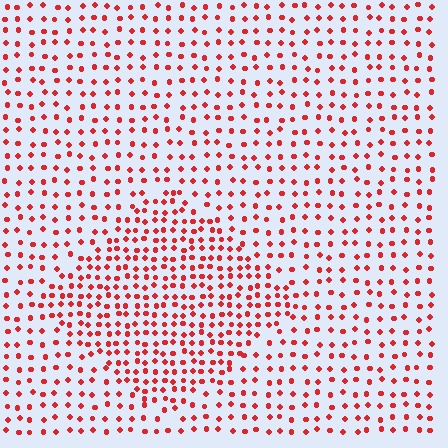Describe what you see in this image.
The image contains small red elements arranged at two different densities. A diamond-shaped region is visible where the elements are more densely packed than the surrounding area.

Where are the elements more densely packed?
The elements are more densely packed inside the diamond boundary.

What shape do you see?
I see a diamond.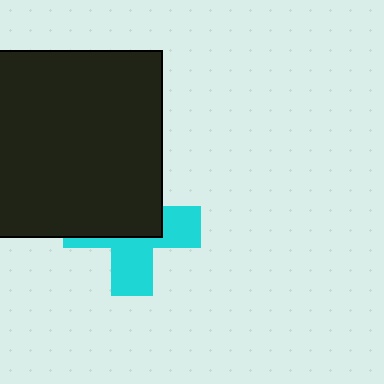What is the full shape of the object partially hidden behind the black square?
The partially hidden object is a cyan cross.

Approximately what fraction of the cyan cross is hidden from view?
Roughly 53% of the cyan cross is hidden behind the black square.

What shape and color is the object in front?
The object in front is a black square.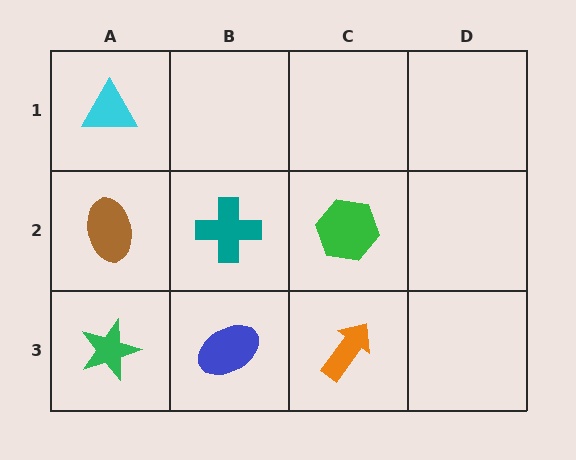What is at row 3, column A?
A green star.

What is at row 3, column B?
A blue ellipse.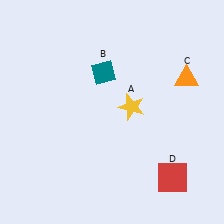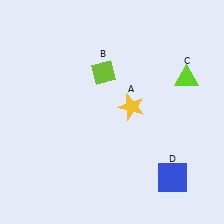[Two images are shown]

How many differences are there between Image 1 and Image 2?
There are 3 differences between the two images.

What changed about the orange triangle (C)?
In Image 1, C is orange. In Image 2, it changed to lime.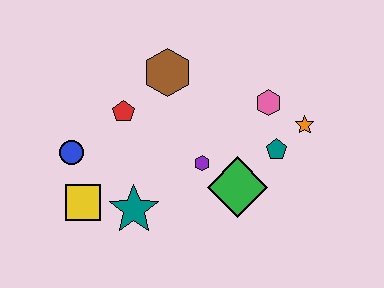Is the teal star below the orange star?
Yes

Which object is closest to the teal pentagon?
The orange star is closest to the teal pentagon.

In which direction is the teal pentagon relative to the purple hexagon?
The teal pentagon is to the right of the purple hexagon.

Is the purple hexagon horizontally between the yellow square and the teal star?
No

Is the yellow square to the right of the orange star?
No